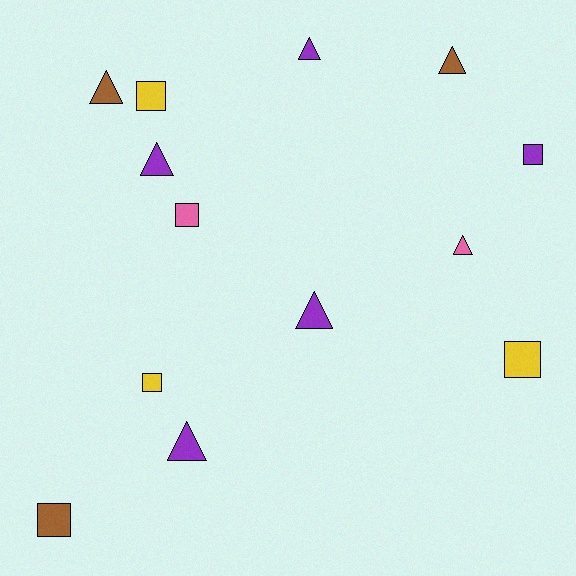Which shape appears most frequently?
Triangle, with 7 objects.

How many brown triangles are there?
There are 2 brown triangles.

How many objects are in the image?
There are 13 objects.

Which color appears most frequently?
Purple, with 5 objects.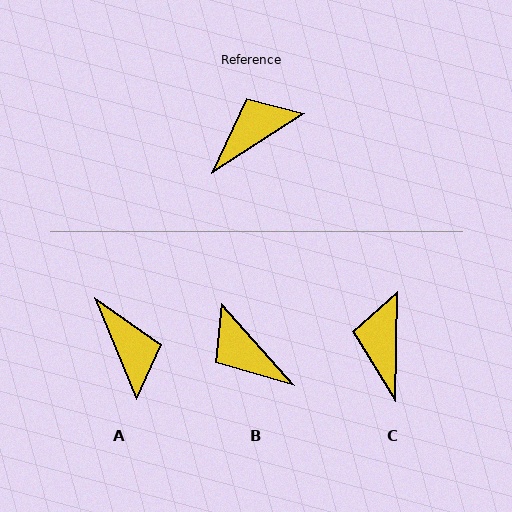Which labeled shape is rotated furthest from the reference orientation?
A, about 101 degrees away.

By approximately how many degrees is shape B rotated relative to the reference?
Approximately 99 degrees counter-clockwise.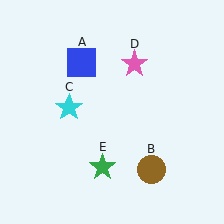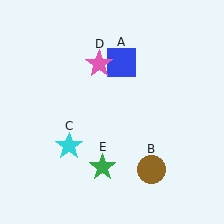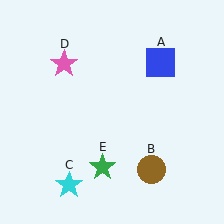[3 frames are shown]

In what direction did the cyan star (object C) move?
The cyan star (object C) moved down.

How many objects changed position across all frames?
3 objects changed position: blue square (object A), cyan star (object C), pink star (object D).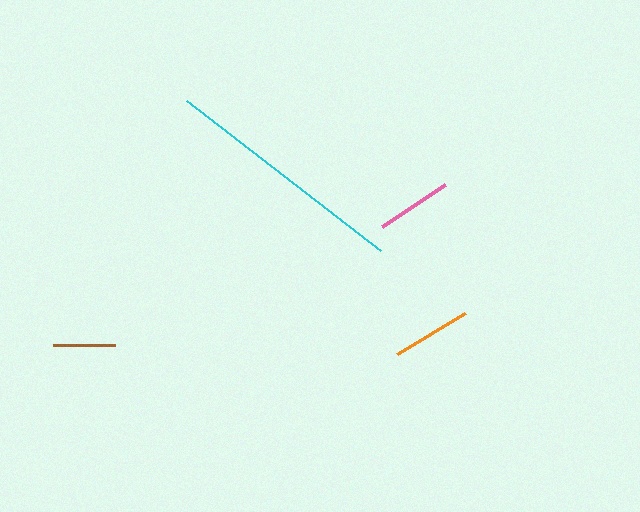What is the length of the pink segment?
The pink segment is approximately 76 pixels long.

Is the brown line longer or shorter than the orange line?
The orange line is longer than the brown line.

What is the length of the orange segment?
The orange segment is approximately 80 pixels long.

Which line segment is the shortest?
The brown line is the shortest at approximately 62 pixels.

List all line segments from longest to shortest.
From longest to shortest: cyan, orange, pink, brown.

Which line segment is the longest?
The cyan line is the longest at approximately 245 pixels.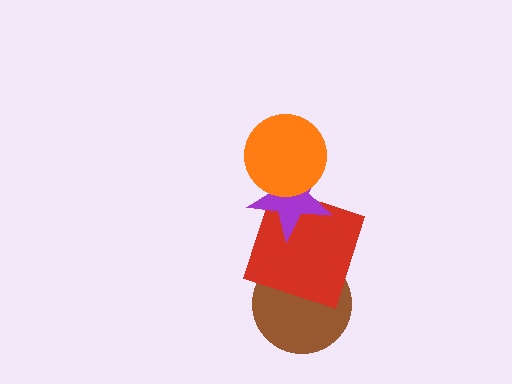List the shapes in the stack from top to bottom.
From top to bottom: the orange circle, the purple star, the red square, the brown circle.